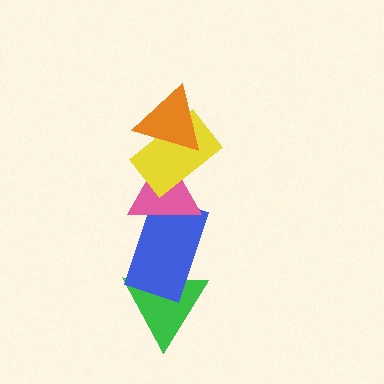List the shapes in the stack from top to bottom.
From top to bottom: the orange triangle, the yellow rectangle, the pink triangle, the blue rectangle, the green triangle.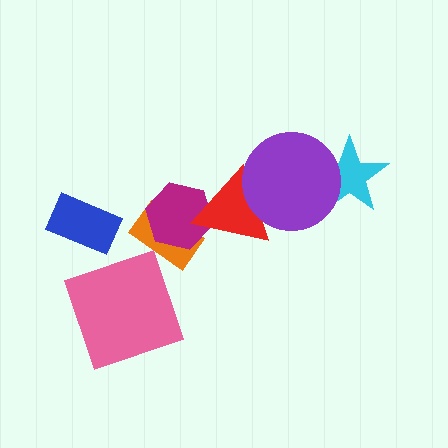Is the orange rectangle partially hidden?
Yes, it is partially covered by another shape.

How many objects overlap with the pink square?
0 objects overlap with the pink square.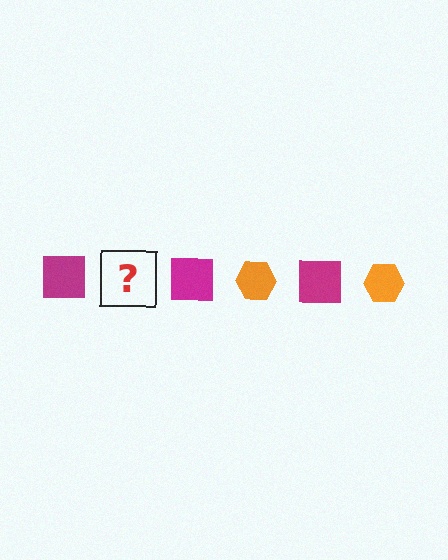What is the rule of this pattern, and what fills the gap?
The rule is that the pattern alternates between magenta square and orange hexagon. The gap should be filled with an orange hexagon.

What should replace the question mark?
The question mark should be replaced with an orange hexagon.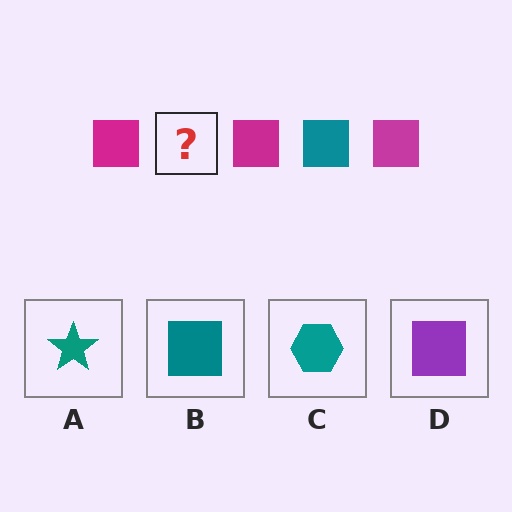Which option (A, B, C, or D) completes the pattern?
B.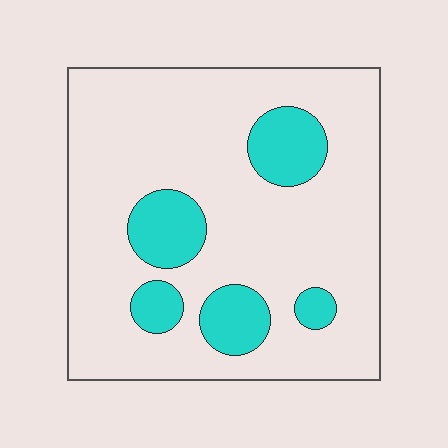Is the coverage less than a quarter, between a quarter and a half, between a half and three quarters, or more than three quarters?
Less than a quarter.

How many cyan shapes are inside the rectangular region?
5.